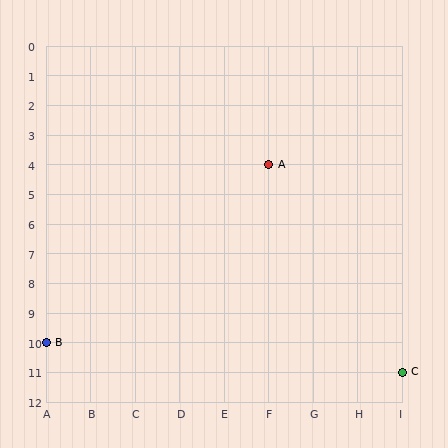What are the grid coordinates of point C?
Point C is at grid coordinates (I, 11).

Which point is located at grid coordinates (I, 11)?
Point C is at (I, 11).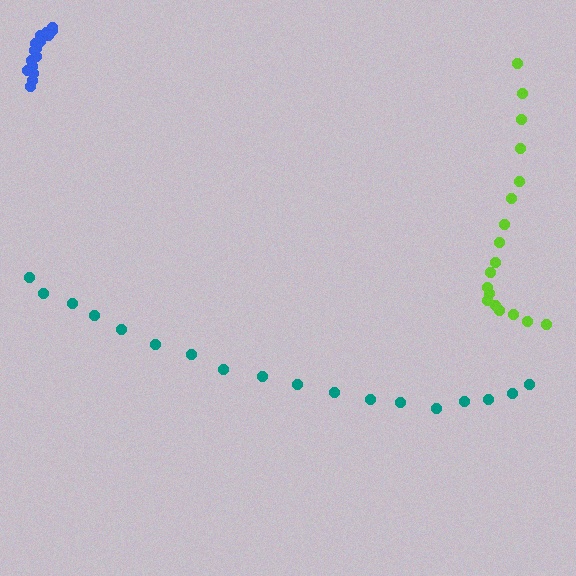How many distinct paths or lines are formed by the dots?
There are 3 distinct paths.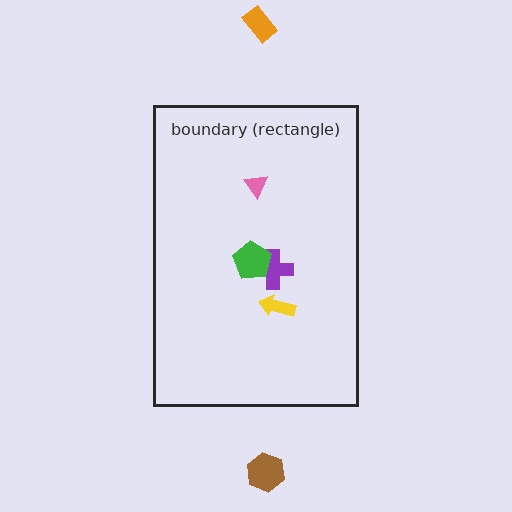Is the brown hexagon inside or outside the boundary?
Outside.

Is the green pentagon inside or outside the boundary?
Inside.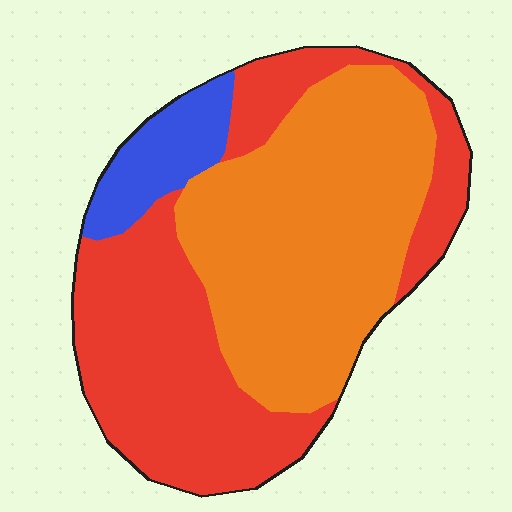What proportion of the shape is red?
Red takes up between a quarter and a half of the shape.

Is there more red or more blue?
Red.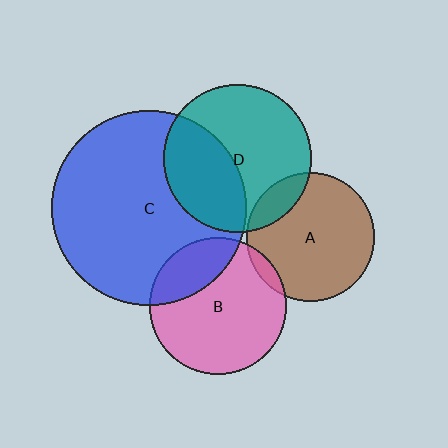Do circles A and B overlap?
Yes.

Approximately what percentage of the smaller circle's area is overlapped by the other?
Approximately 5%.